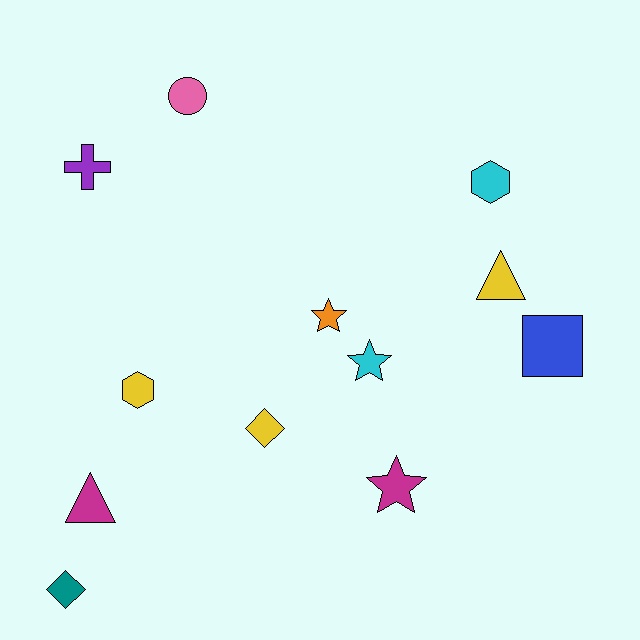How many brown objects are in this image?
There are no brown objects.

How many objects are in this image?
There are 12 objects.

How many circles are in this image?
There is 1 circle.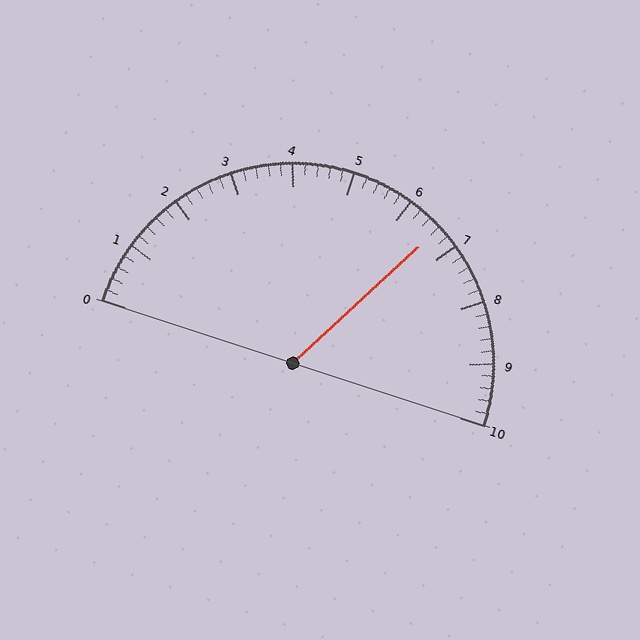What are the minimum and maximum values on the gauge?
The gauge ranges from 0 to 10.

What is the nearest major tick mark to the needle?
The nearest major tick mark is 7.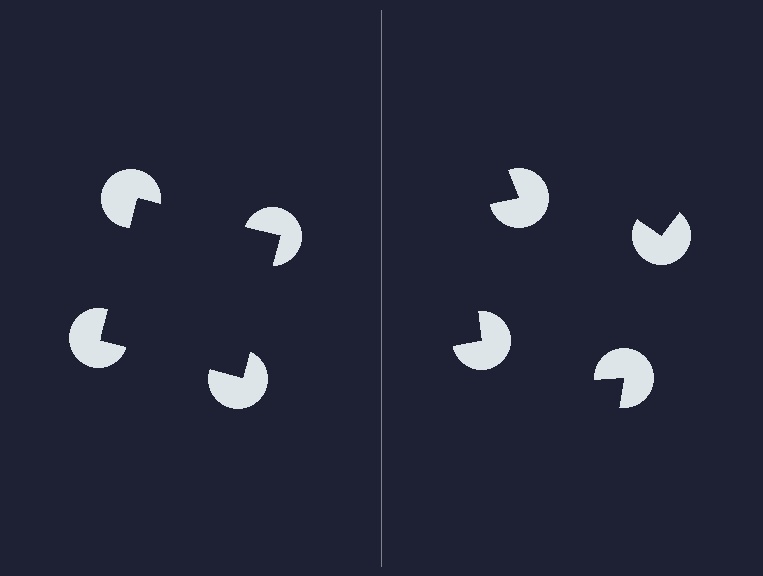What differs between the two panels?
The pac-man discs are positioned identically on both sides; only the wedge orientations differ. On the left they align to a square; on the right they are misaligned.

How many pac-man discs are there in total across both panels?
8 — 4 on each side.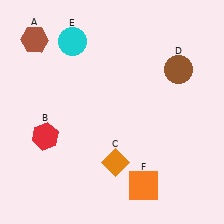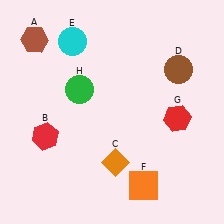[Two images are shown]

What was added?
A red hexagon (G), a green circle (H) were added in Image 2.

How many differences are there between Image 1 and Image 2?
There are 2 differences between the two images.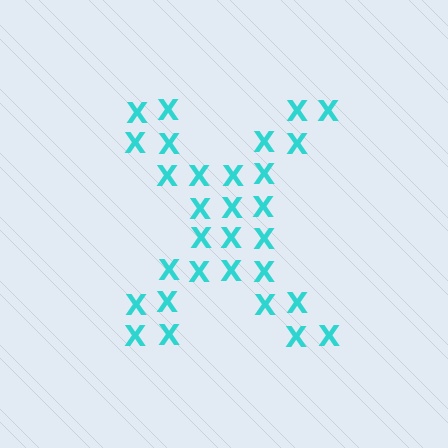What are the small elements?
The small elements are letter X's.